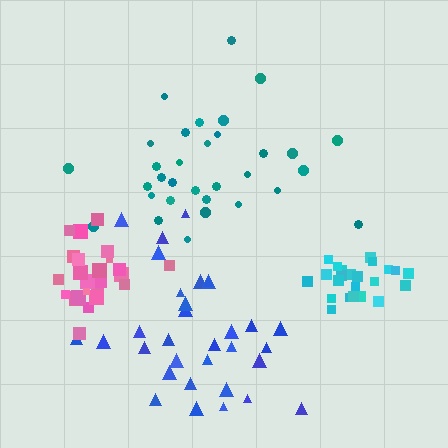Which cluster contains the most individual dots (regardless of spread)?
Blue (33).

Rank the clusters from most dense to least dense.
cyan, pink, blue, teal.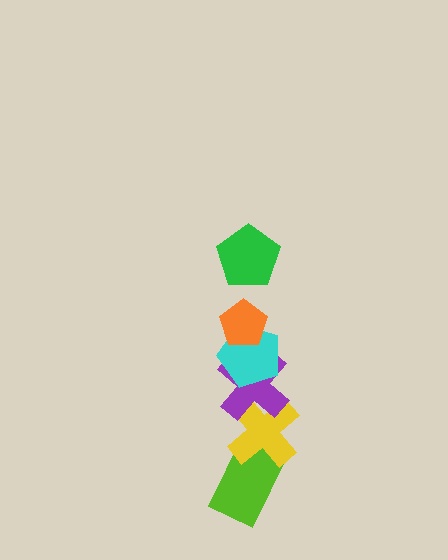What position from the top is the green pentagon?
The green pentagon is 1st from the top.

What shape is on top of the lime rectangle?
The yellow cross is on top of the lime rectangle.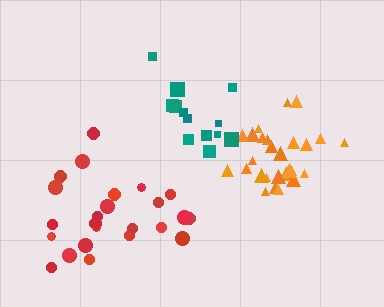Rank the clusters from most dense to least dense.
orange, teal, red.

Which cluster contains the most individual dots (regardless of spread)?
Orange (27).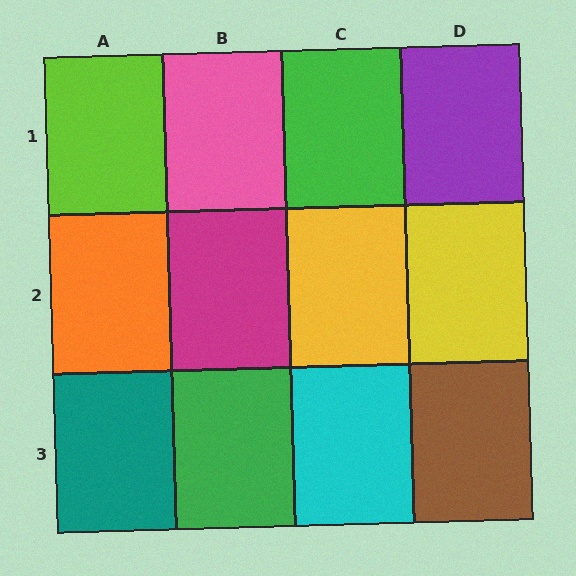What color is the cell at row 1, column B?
Pink.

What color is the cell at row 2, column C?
Yellow.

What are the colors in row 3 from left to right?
Teal, green, cyan, brown.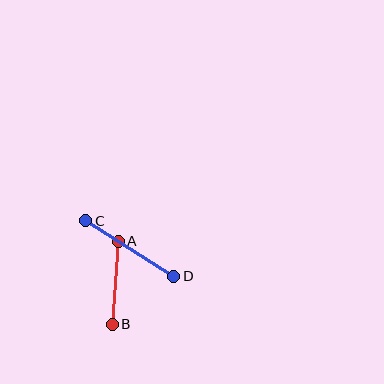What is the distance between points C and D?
The distance is approximately 104 pixels.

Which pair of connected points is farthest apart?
Points C and D are farthest apart.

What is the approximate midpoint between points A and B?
The midpoint is at approximately (115, 283) pixels.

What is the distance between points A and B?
The distance is approximately 83 pixels.